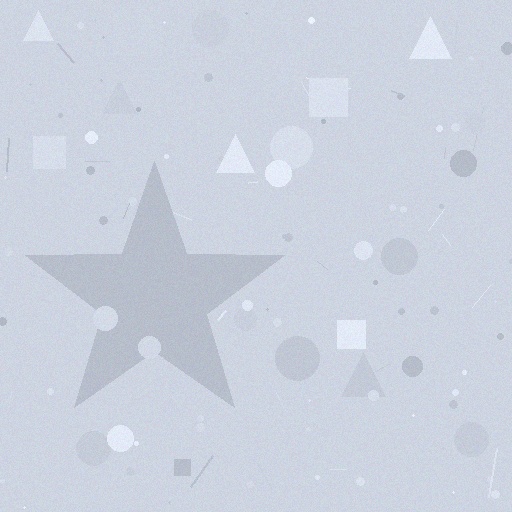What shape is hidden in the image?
A star is hidden in the image.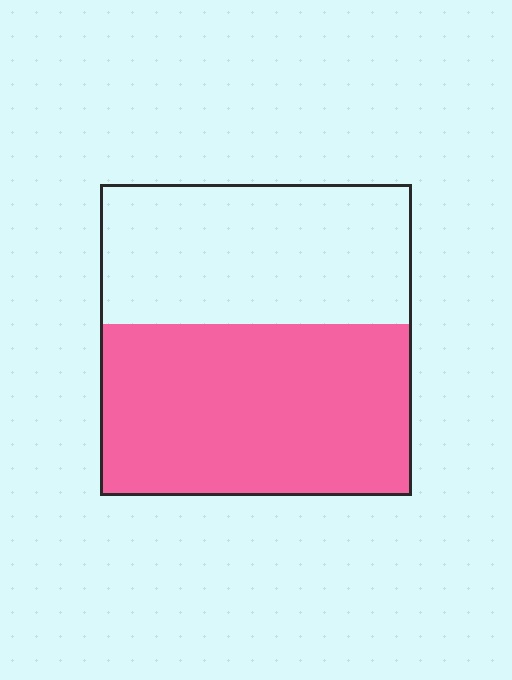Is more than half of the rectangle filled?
Yes.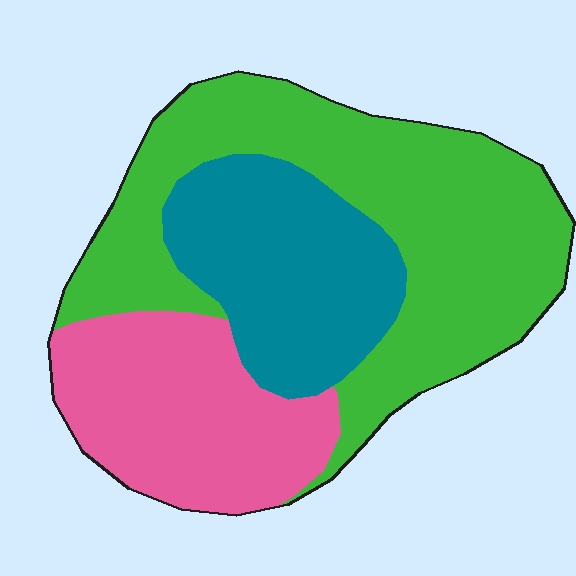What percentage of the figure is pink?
Pink takes up about one quarter (1/4) of the figure.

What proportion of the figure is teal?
Teal takes up between a quarter and a half of the figure.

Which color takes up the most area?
Green, at roughly 50%.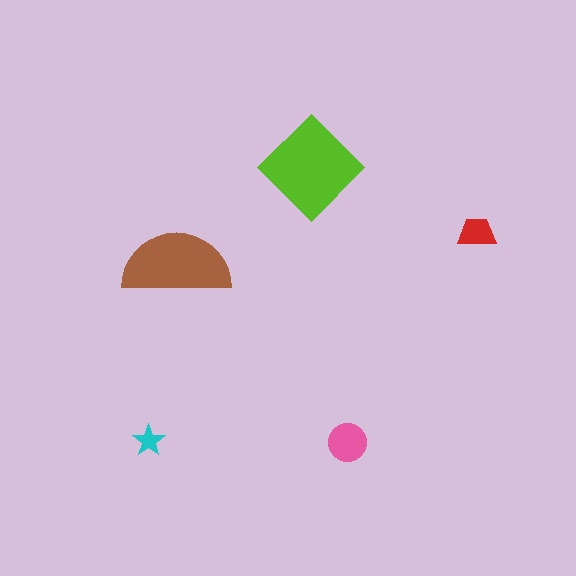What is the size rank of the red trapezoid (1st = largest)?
4th.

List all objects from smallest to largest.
The cyan star, the red trapezoid, the pink circle, the brown semicircle, the lime diamond.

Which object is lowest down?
The pink circle is bottommost.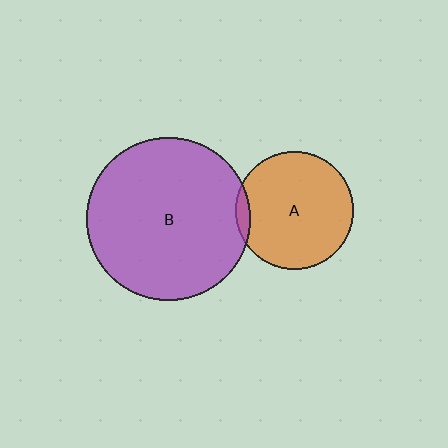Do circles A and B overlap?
Yes.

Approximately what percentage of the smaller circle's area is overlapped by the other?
Approximately 5%.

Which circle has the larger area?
Circle B (purple).